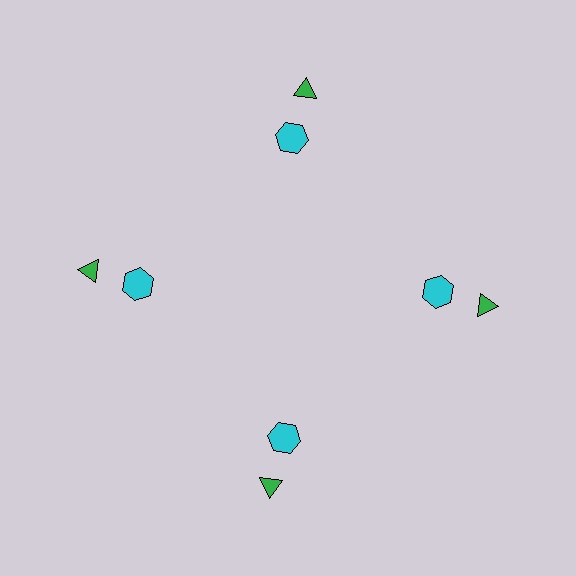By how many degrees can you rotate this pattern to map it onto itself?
The pattern maps onto itself every 90 degrees of rotation.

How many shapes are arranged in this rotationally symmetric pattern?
There are 8 shapes, arranged in 4 groups of 2.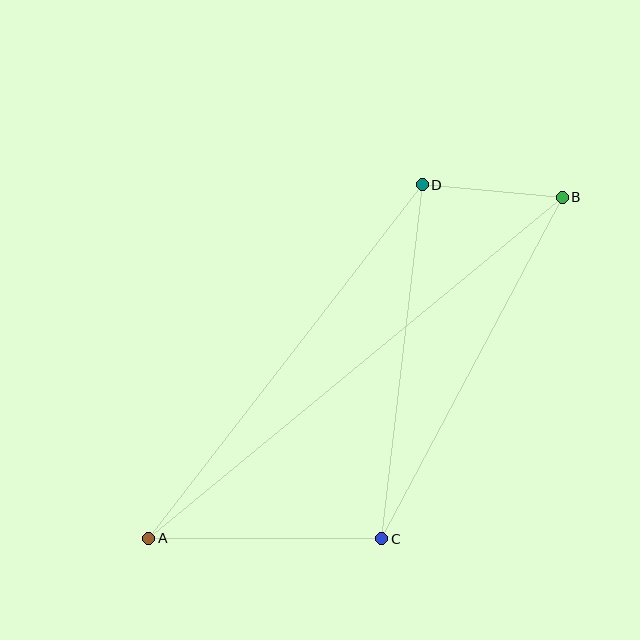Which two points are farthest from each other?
Points A and B are farthest from each other.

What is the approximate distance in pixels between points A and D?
The distance between A and D is approximately 447 pixels.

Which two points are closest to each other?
Points B and D are closest to each other.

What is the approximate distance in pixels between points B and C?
The distance between B and C is approximately 386 pixels.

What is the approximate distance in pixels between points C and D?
The distance between C and D is approximately 357 pixels.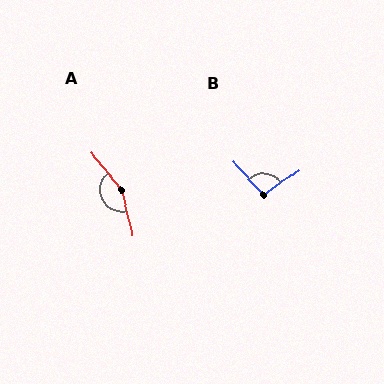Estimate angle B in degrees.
Approximately 98 degrees.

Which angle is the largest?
A, at approximately 155 degrees.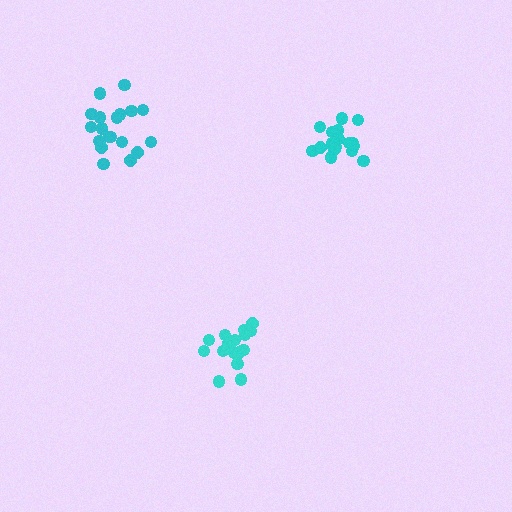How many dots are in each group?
Group 1: 19 dots, Group 2: 18 dots, Group 3: 19 dots (56 total).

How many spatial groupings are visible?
There are 3 spatial groupings.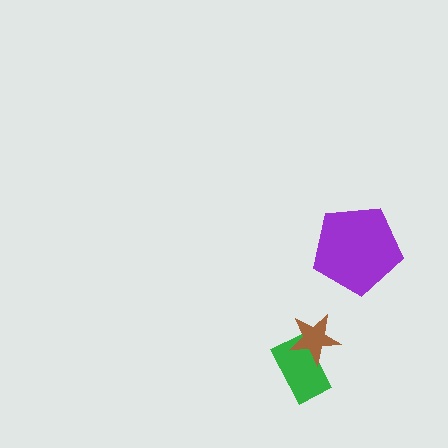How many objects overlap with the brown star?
1 object overlaps with the brown star.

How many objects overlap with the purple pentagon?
0 objects overlap with the purple pentagon.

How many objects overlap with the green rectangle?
1 object overlaps with the green rectangle.